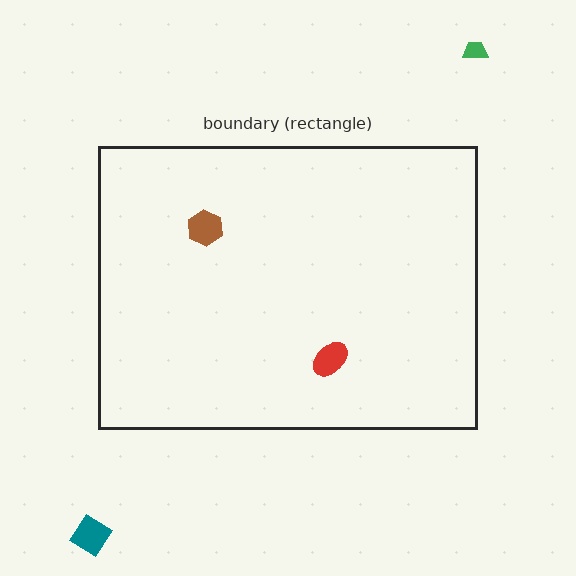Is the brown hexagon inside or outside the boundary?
Inside.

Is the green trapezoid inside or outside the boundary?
Outside.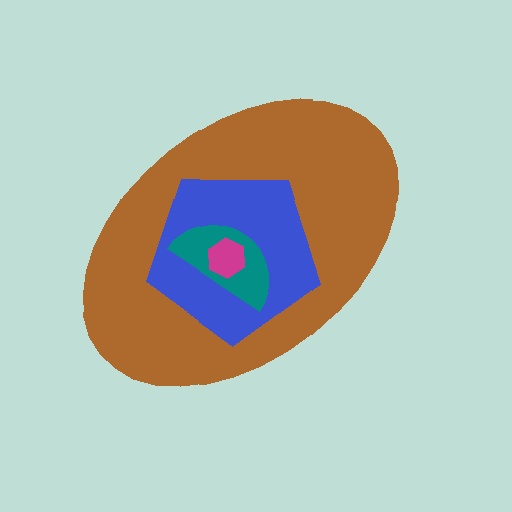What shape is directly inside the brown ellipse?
The blue pentagon.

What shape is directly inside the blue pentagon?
The teal semicircle.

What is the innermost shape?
The magenta hexagon.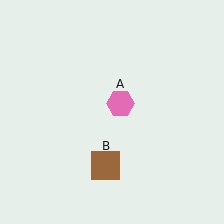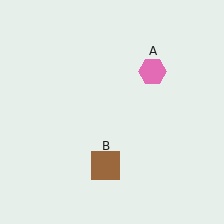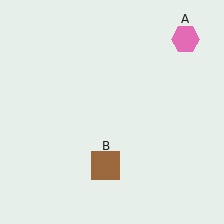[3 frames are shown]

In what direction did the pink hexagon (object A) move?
The pink hexagon (object A) moved up and to the right.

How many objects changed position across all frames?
1 object changed position: pink hexagon (object A).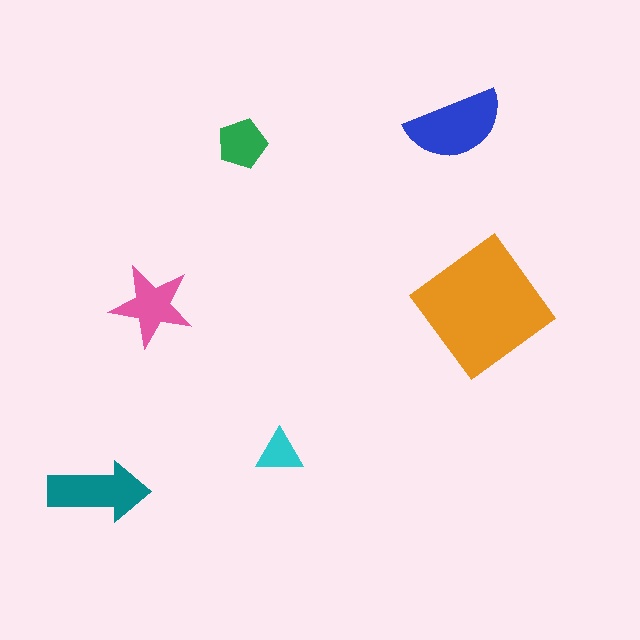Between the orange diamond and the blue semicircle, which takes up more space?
The orange diamond.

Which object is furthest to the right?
The orange diamond is rightmost.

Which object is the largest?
The orange diamond.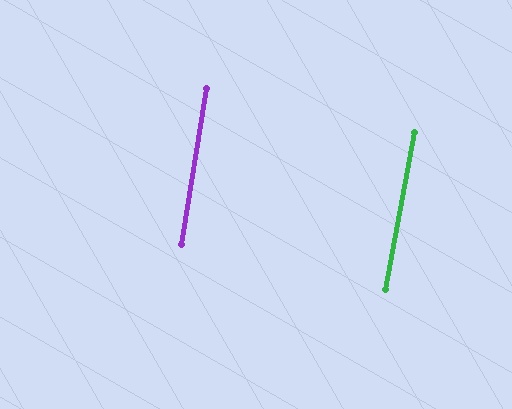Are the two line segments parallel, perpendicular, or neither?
Parallel — their directions differ by only 1.5°.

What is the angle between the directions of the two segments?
Approximately 2 degrees.